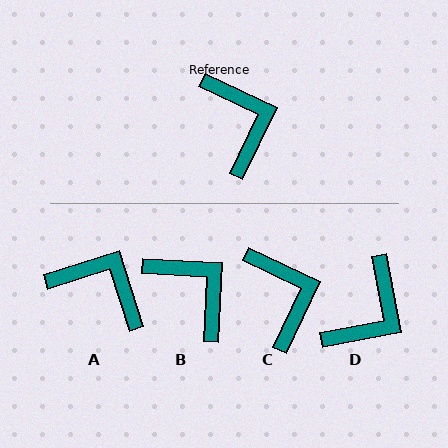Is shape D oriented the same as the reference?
No, it is off by about 54 degrees.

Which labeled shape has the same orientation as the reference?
C.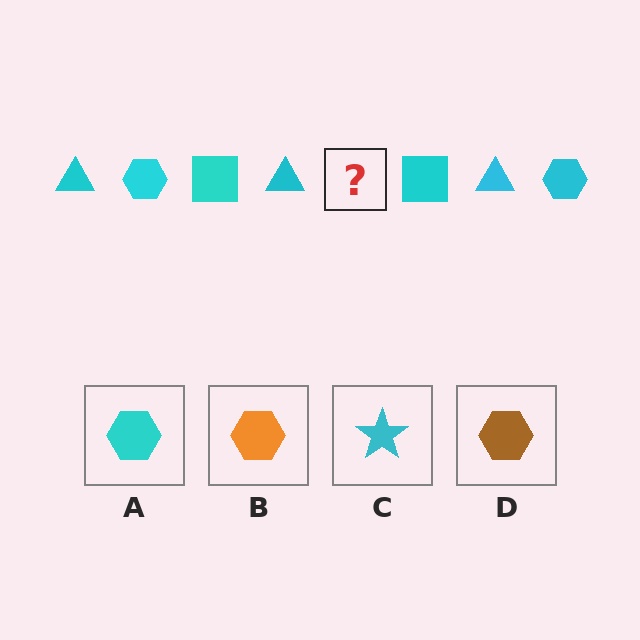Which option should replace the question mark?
Option A.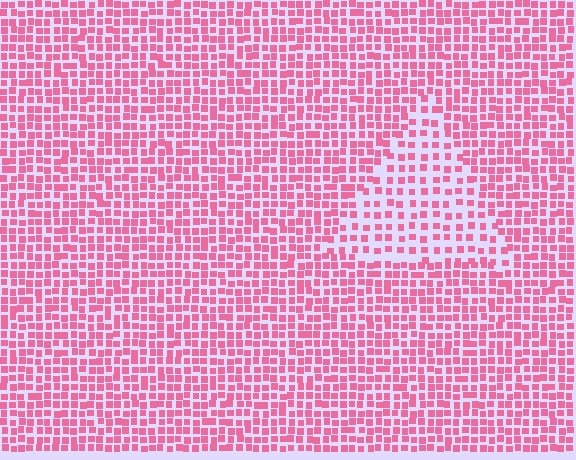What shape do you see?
I see a triangle.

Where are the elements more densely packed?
The elements are more densely packed outside the triangle boundary.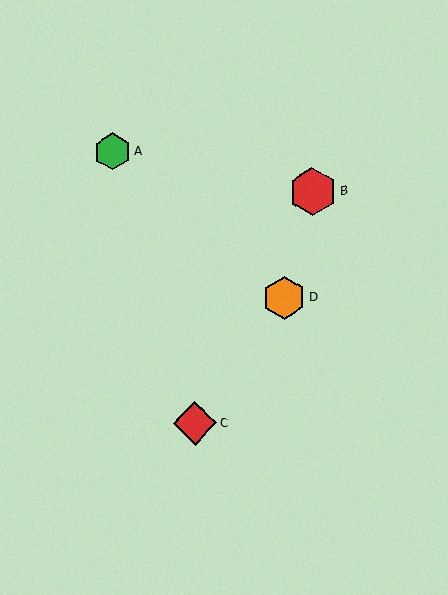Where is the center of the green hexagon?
The center of the green hexagon is at (112, 152).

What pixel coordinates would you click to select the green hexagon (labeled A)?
Click at (112, 152) to select the green hexagon A.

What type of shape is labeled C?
Shape C is a red diamond.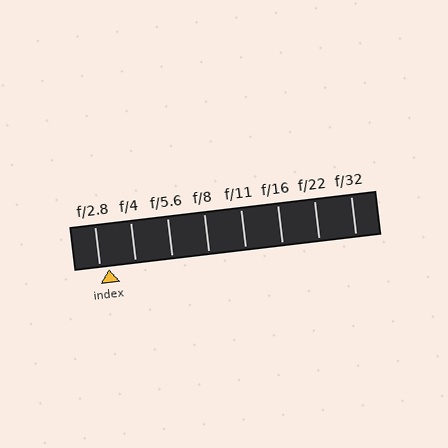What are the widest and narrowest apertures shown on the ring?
The widest aperture shown is f/2.8 and the narrowest is f/32.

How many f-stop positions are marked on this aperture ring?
There are 8 f-stop positions marked.